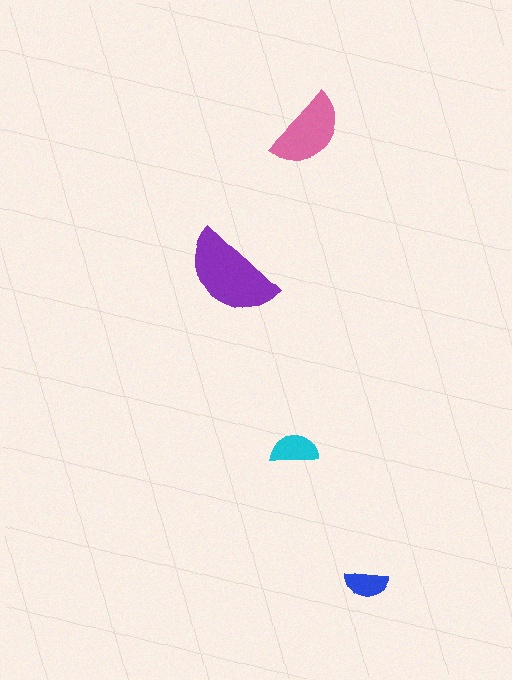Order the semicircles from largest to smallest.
the purple one, the pink one, the cyan one, the blue one.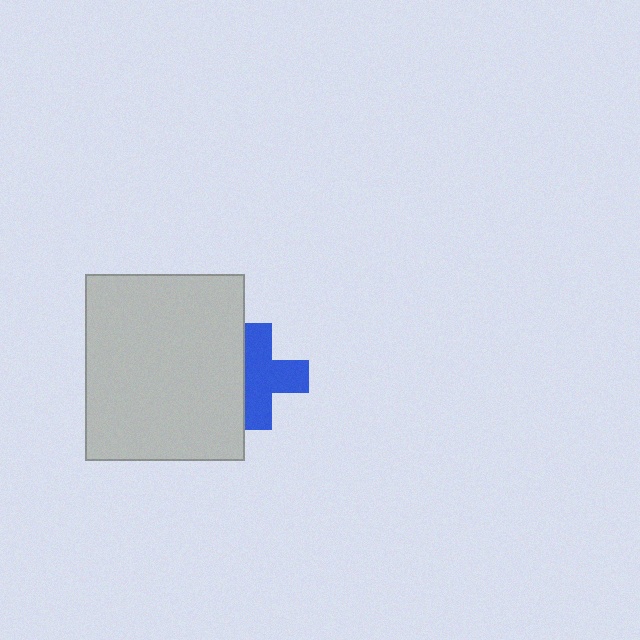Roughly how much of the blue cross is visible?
Most of it is visible (roughly 68%).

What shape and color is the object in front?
The object in front is a light gray rectangle.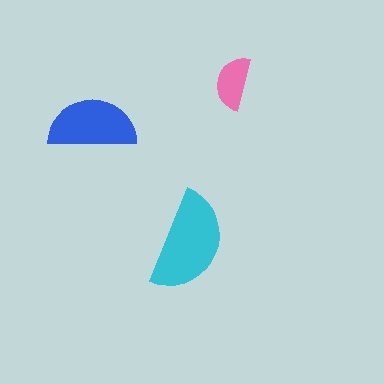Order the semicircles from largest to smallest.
the cyan one, the blue one, the pink one.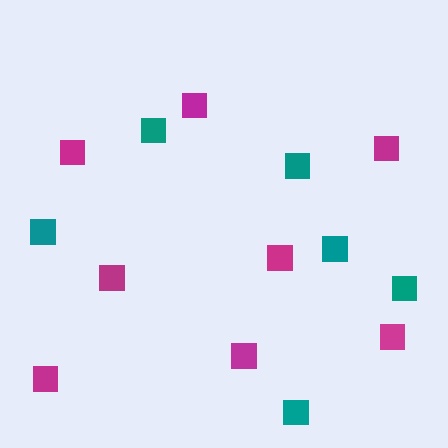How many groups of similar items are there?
There are 2 groups: one group of magenta squares (8) and one group of teal squares (6).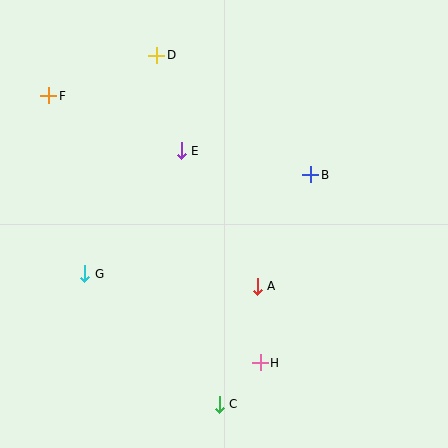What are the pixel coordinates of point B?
Point B is at (311, 175).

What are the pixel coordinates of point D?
Point D is at (157, 55).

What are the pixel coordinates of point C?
Point C is at (219, 404).